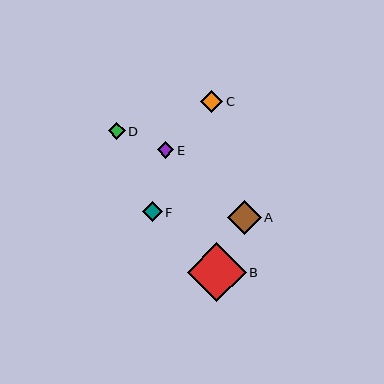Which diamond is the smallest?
Diamond E is the smallest with a size of approximately 17 pixels.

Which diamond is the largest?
Diamond B is the largest with a size of approximately 59 pixels.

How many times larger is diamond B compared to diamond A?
Diamond B is approximately 1.7 times the size of diamond A.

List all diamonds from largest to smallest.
From largest to smallest: B, A, C, F, D, E.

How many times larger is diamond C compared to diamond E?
Diamond C is approximately 1.4 times the size of diamond E.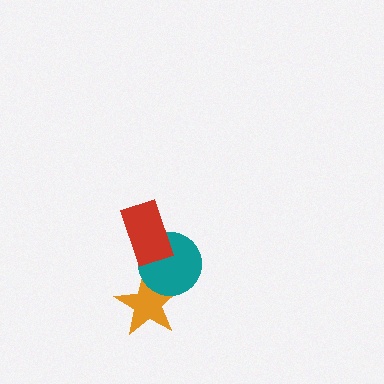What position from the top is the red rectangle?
The red rectangle is 1st from the top.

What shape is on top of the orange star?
The teal circle is on top of the orange star.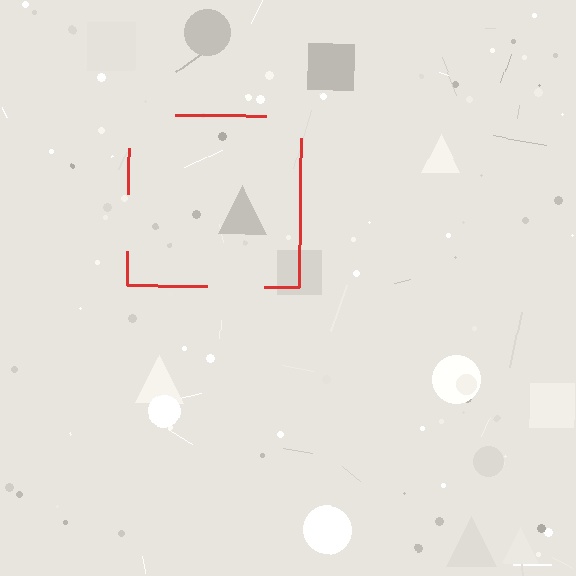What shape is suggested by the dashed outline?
The dashed outline suggests a square.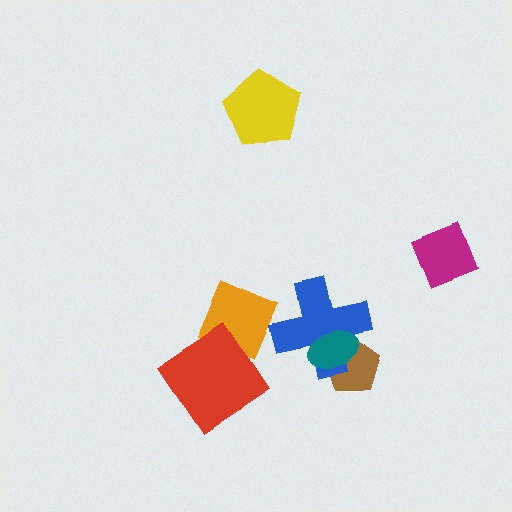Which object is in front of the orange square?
The red diamond is in front of the orange square.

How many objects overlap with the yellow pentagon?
0 objects overlap with the yellow pentagon.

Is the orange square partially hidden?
Yes, it is partially covered by another shape.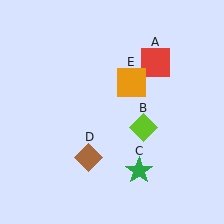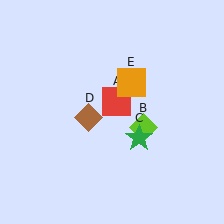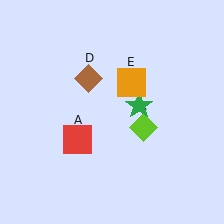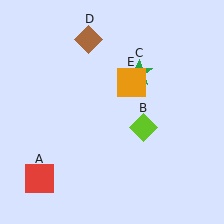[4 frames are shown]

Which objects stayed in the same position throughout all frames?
Lime diamond (object B) and orange square (object E) remained stationary.